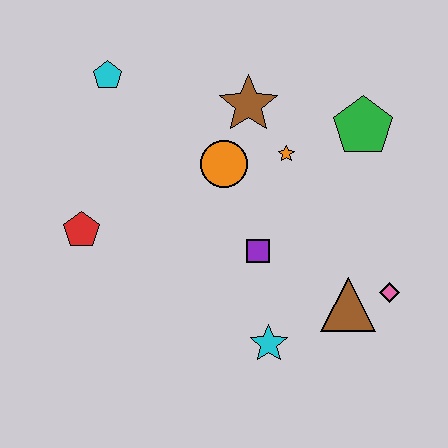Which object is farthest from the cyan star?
The cyan pentagon is farthest from the cyan star.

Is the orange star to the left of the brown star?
No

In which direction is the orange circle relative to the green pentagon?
The orange circle is to the left of the green pentagon.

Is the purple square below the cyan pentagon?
Yes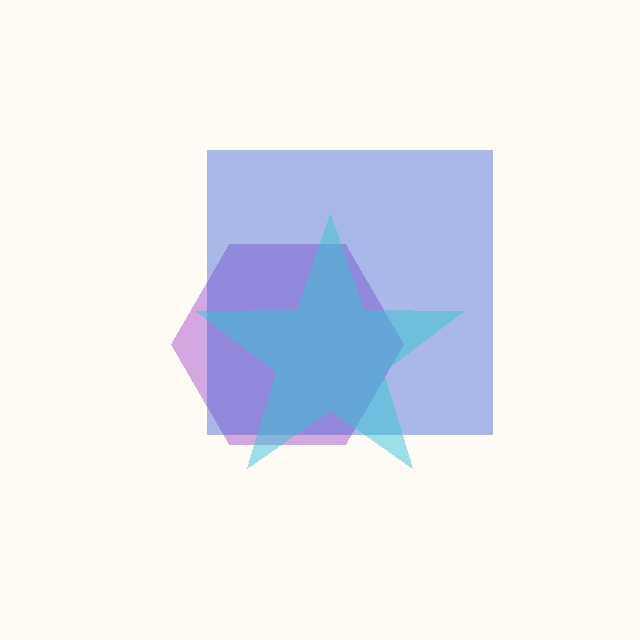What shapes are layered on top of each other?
The layered shapes are: a purple hexagon, a blue square, a cyan star.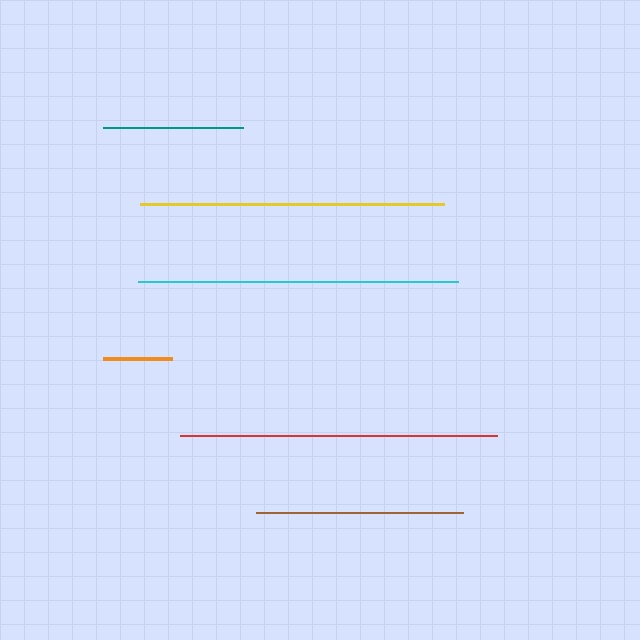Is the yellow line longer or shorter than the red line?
The red line is longer than the yellow line.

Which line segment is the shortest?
The orange line is the shortest at approximately 69 pixels.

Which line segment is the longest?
The cyan line is the longest at approximately 320 pixels.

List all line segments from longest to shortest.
From longest to shortest: cyan, red, yellow, brown, teal, orange.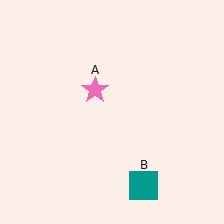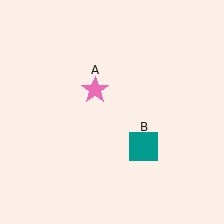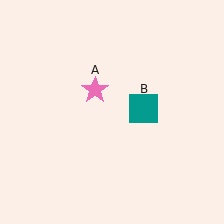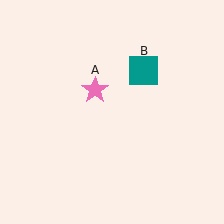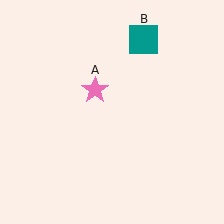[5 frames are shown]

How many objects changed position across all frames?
1 object changed position: teal square (object B).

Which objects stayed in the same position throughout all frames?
Pink star (object A) remained stationary.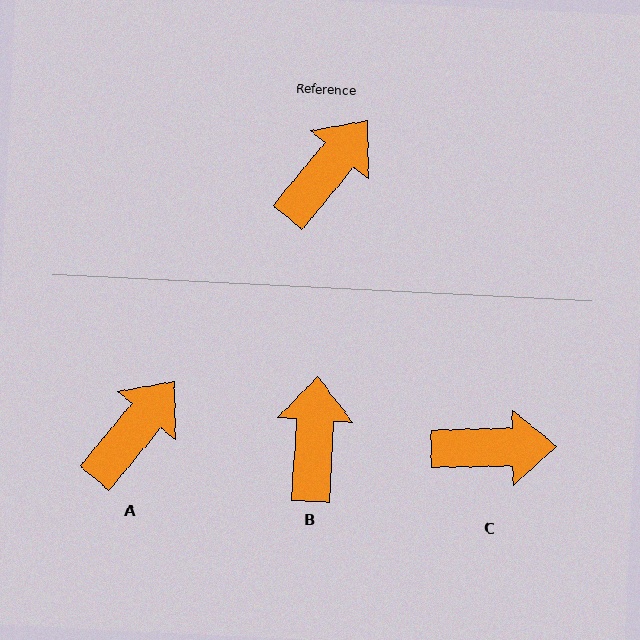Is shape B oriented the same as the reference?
No, it is off by about 37 degrees.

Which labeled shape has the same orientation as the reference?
A.